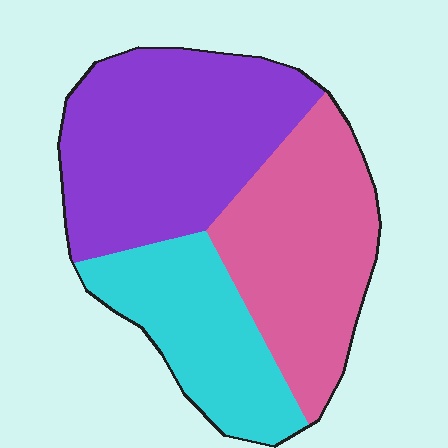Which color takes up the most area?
Purple, at roughly 40%.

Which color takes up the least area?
Cyan, at roughly 25%.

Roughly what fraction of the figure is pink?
Pink takes up about one third (1/3) of the figure.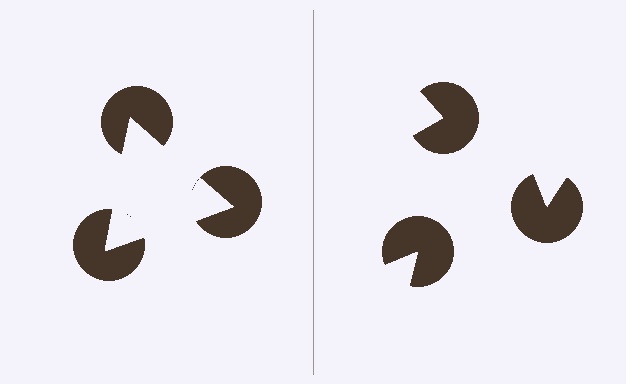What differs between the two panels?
The pac-man discs are positioned identically on both sides; only the wedge orientations differ. On the left they align to a triangle; on the right they are misaligned.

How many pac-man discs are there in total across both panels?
6 — 3 on each side.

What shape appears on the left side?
An illusory triangle.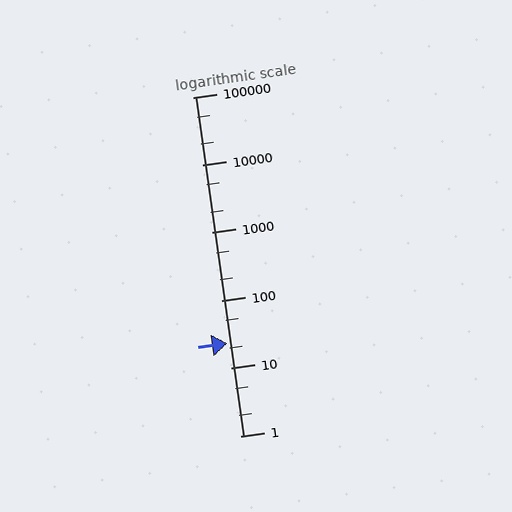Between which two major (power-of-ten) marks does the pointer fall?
The pointer is between 10 and 100.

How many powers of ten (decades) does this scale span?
The scale spans 5 decades, from 1 to 100000.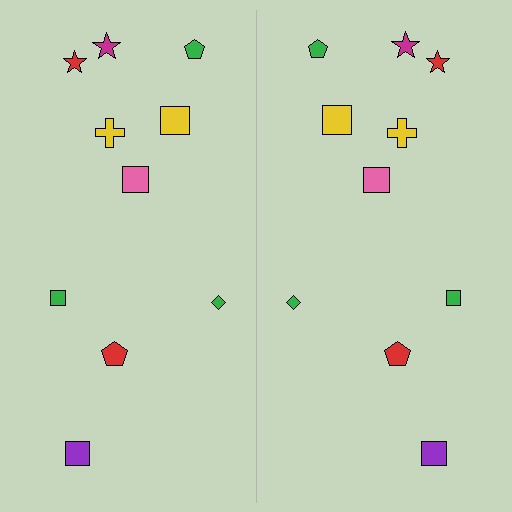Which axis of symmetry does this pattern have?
The pattern has a vertical axis of symmetry running through the center of the image.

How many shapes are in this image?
There are 20 shapes in this image.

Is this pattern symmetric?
Yes, this pattern has bilateral (reflection) symmetry.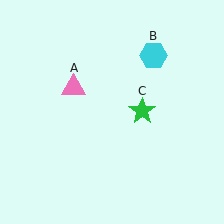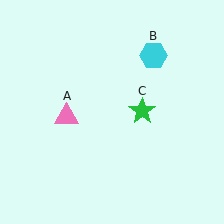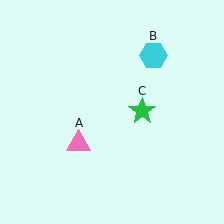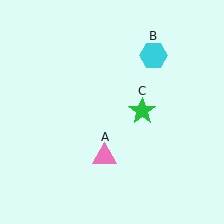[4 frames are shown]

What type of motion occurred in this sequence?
The pink triangle (object A) rotated counterclockwise around the center of the scene.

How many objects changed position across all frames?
1 object changed position: pink triangle (object A).